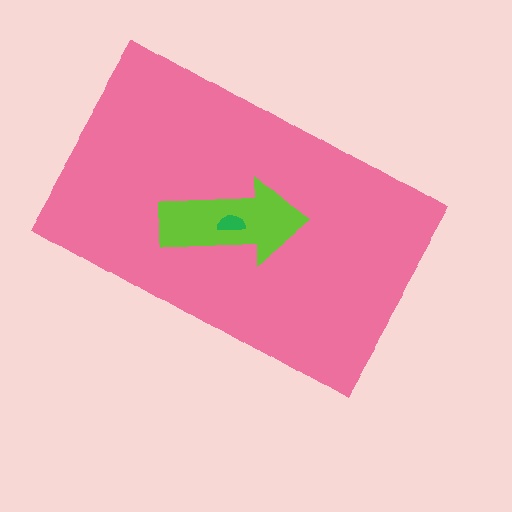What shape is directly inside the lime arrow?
The green semicircle.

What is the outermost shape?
The pink rectangle.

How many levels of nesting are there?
3.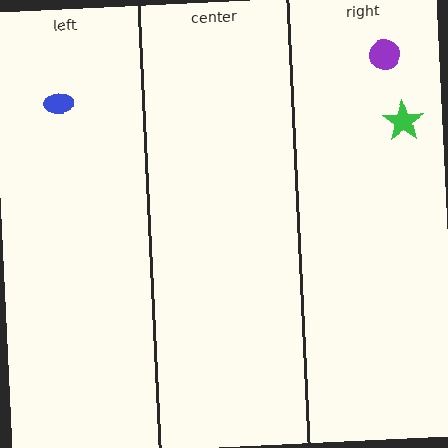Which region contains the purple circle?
The right region.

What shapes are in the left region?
The blue ellipse.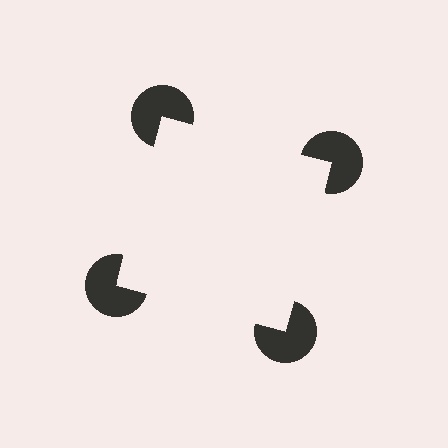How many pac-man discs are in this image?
There are 4 — one at each vertex of the illusory square.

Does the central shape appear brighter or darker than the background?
It typically appears slightly brighter than the background, even though no actual brightness change is drawn.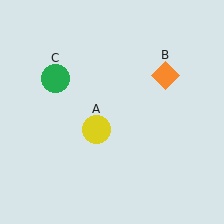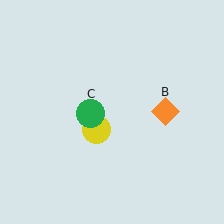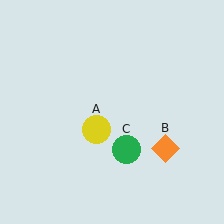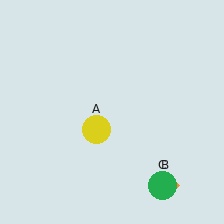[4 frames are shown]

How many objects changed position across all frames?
2 objects changed position: orange diamond (object B), green circle (object C).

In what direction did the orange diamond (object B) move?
The orange diamond (object B) moved down.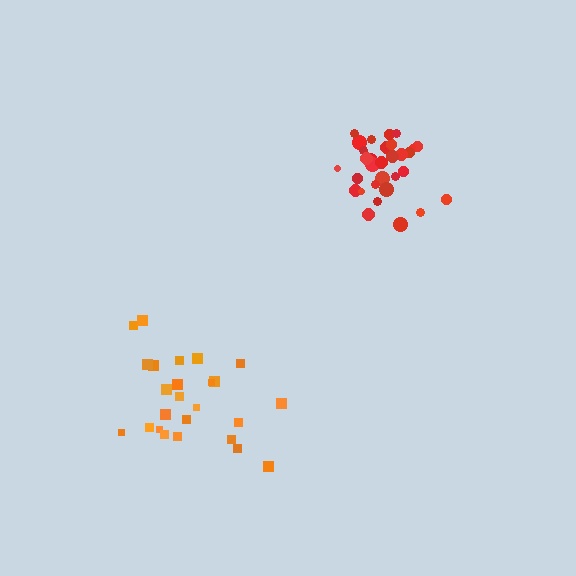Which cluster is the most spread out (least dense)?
Orange.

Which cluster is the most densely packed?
Red.